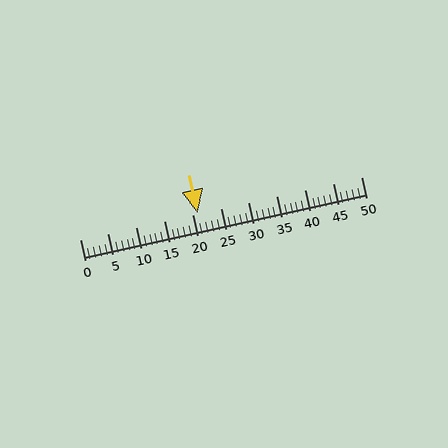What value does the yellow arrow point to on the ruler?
The yellow arrow points to approximately 21.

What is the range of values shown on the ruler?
The ruler shows values from 0 to 50.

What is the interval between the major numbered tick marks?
The major tick marks are spaced 5 units apart.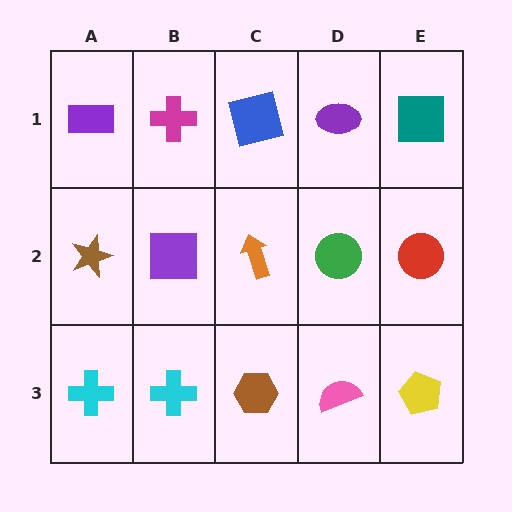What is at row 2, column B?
A purple square.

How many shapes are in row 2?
5 shapes.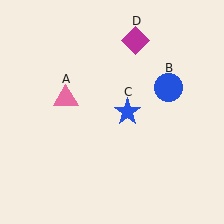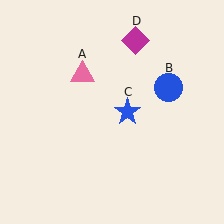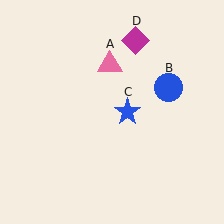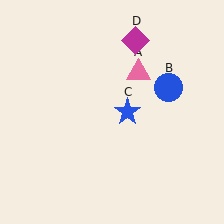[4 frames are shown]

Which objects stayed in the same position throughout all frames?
Blue circle (object B) and blue star (object C) and magenta diamond (object D) remained stationary.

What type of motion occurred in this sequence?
The pink triangle (object A) rotated clockwise around the center of the scene.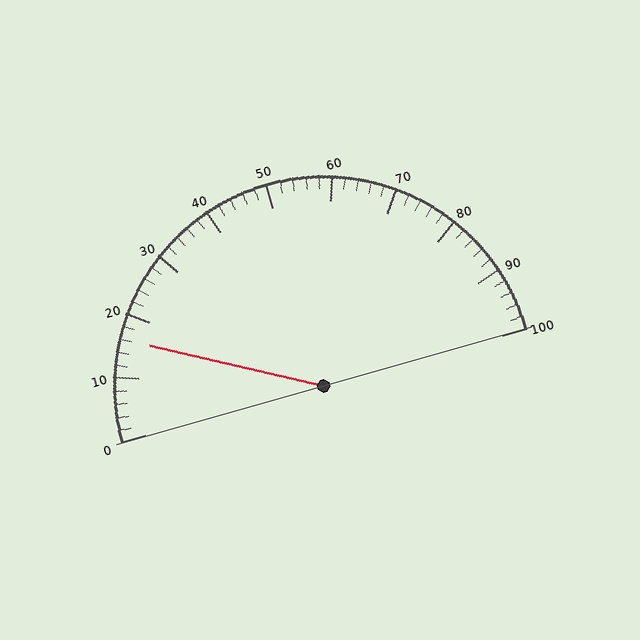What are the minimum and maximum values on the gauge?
The gauge ranges from 0 to 100.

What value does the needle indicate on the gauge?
The needle indicates approximately 16.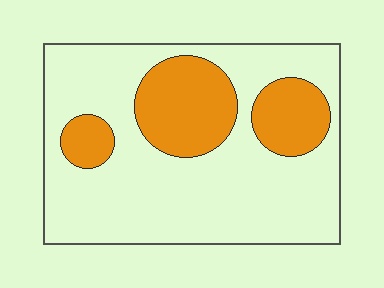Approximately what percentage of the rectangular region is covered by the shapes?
Approximately 25%.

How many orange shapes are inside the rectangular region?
3.